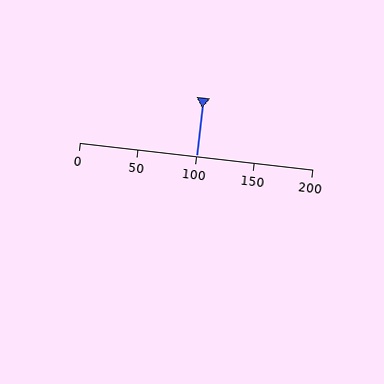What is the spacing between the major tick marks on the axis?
The major ticks are spaced 50 apart.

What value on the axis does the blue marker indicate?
The marker indicates approximately 100.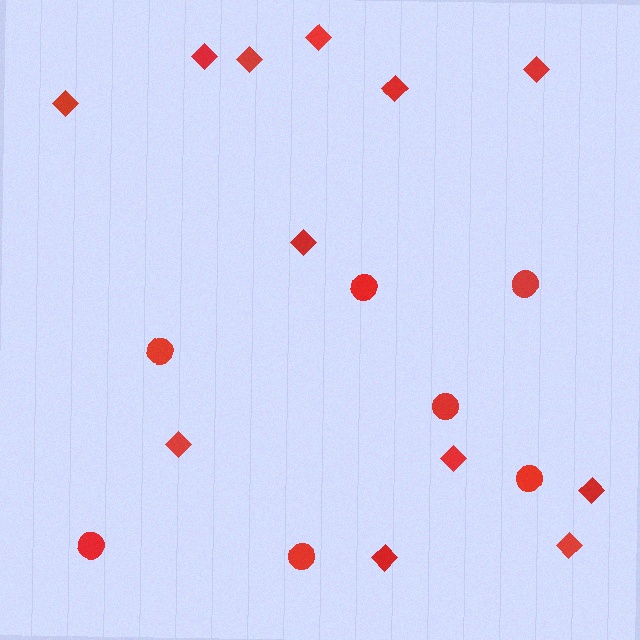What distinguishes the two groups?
There are 2 groups: one group of circles (7) and one group of diamonds (12).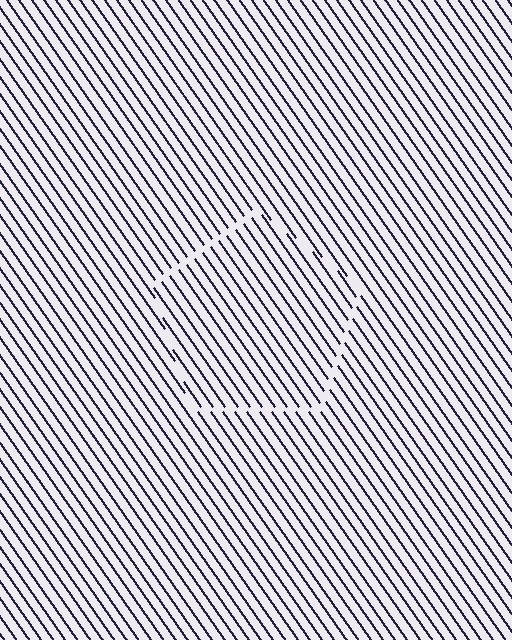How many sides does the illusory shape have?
5 sides — the line-ends trace a pentagon.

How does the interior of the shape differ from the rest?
The interior of the shape contains the same grating, shifted by half a period — the contour is defined by the phase discontinuity where line-ends from the inner and outer gratings abut.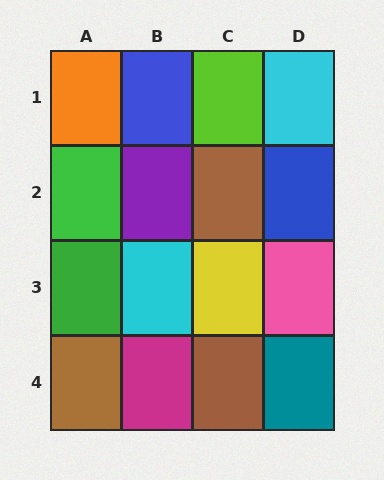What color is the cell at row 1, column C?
Lime.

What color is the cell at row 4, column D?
Teal.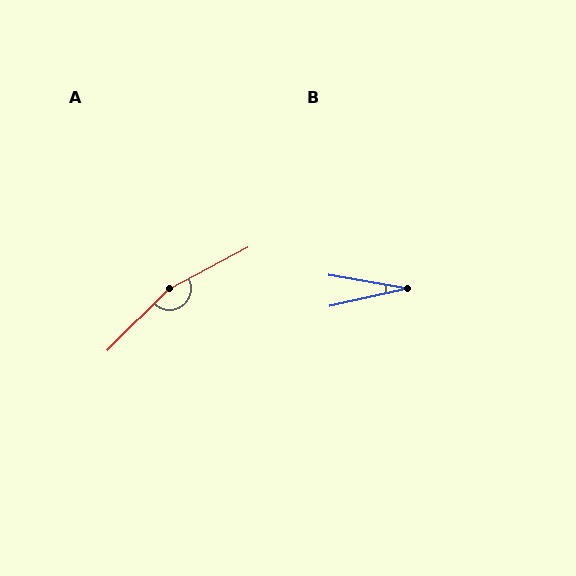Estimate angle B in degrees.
Approximately 23 degrees.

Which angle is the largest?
A, at approximately 163 degrees.